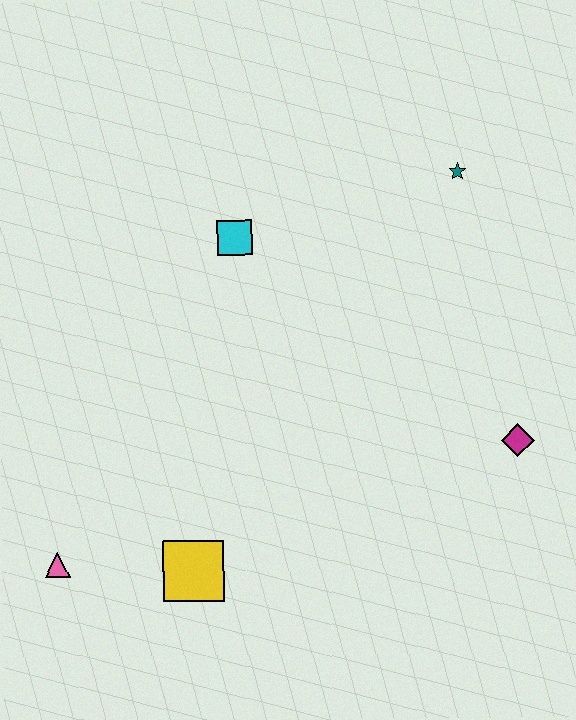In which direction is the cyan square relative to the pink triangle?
The cyan square is above the pink triangle.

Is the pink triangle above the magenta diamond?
No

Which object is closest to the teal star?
The cyan square is closest to the teal star.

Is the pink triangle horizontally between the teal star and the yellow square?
No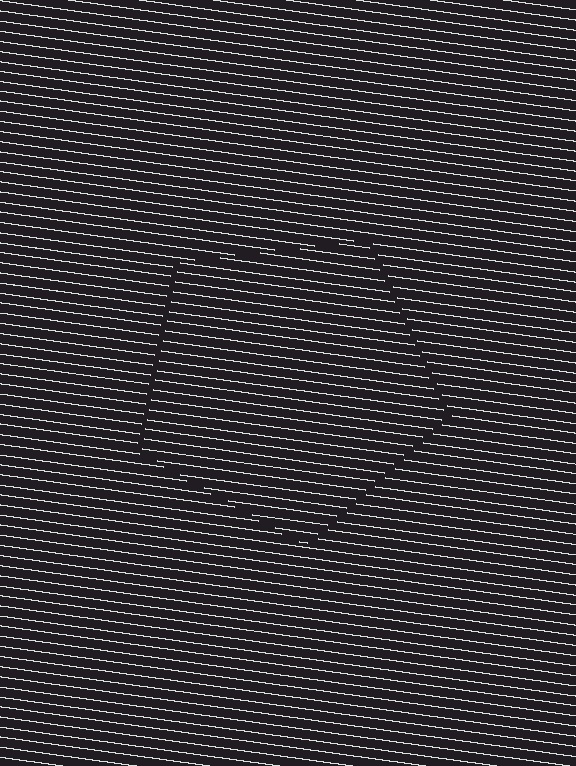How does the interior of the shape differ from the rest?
The interior of the shape contains the same grating, shifted by half a period — the contour is defined by the phase discontinuity where line-ends from the inner and outer gratings abut.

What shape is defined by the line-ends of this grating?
An illusory pentagon. The interior of the shape contains the same grating, shifted by half a period — the contour is defined by the phase discontinuity where line-ends from the inner and outer gratings abut.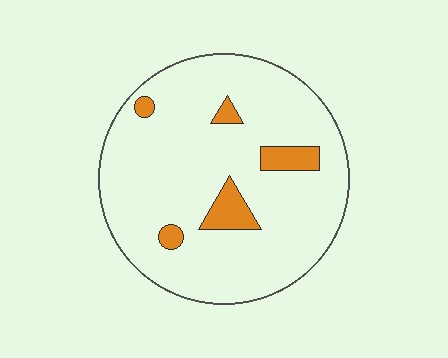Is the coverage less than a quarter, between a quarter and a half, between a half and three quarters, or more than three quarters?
Less than a quarter.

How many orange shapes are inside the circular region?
5.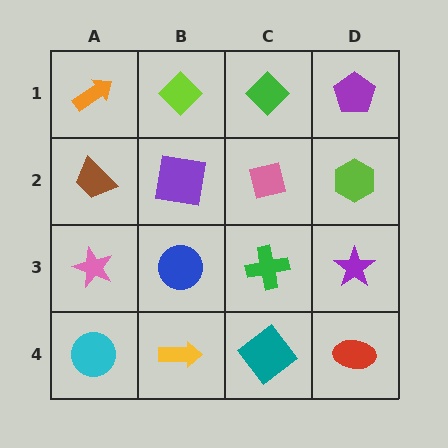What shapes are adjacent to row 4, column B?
A blue circle (row 3, column B), a cyan circle (row 4, column A), a teal diamond (row 4, column C).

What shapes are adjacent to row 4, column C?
A green cross (row 3, column C), a yellow arrow (row 4, column B), a red ellipse (row 4, column D).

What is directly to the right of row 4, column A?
A yellow arrow.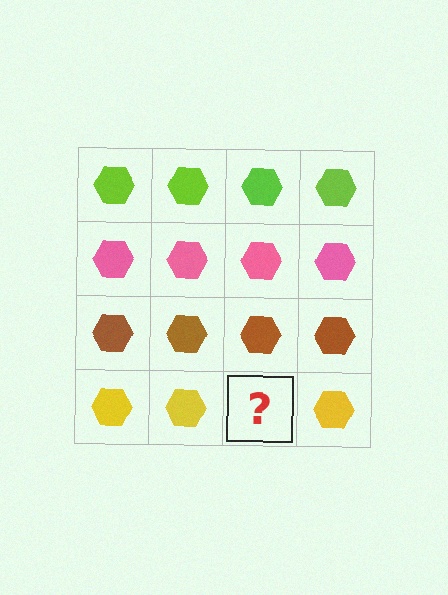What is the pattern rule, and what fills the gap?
The rule is that each row has a consistent color. The gap should be filled with a yellow hexagon.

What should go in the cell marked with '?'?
The missing cell should contain a yellow hexagon.